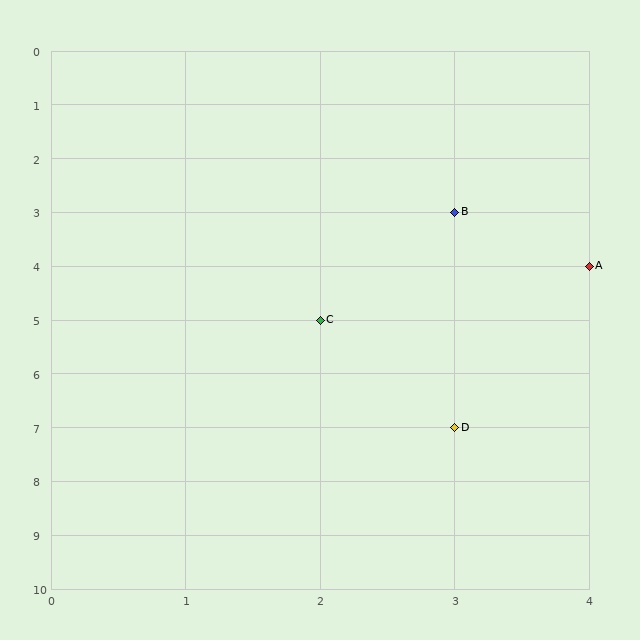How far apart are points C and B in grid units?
Points C and B are 1 column and 2 rows apart (about 2.2 grid units diagonally).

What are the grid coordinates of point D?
Point D is at grid coordinates (3, 7).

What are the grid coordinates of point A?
Point A is at grid coordinates (4, 4).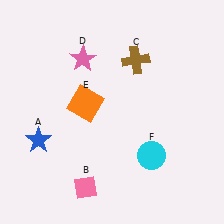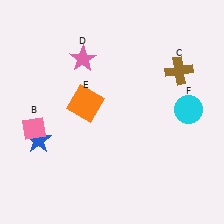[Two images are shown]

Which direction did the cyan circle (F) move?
The cyan circle (F) moved up.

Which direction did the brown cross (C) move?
The brown cross (C) moved right.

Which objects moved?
The objects that moved are: the pink diamond (B), the brown cross (C), the cyan circle (F).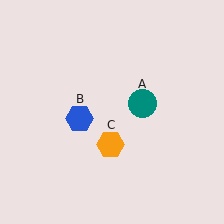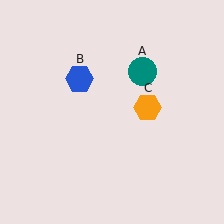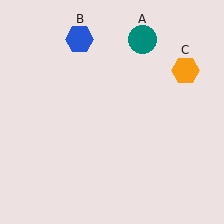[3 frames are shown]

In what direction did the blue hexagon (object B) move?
The blue hexagon (object B) moved up.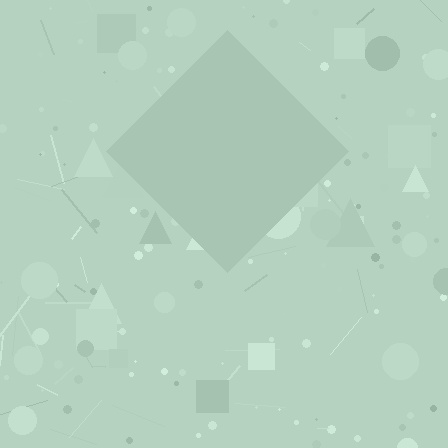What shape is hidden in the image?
A diamond is hidden in the image.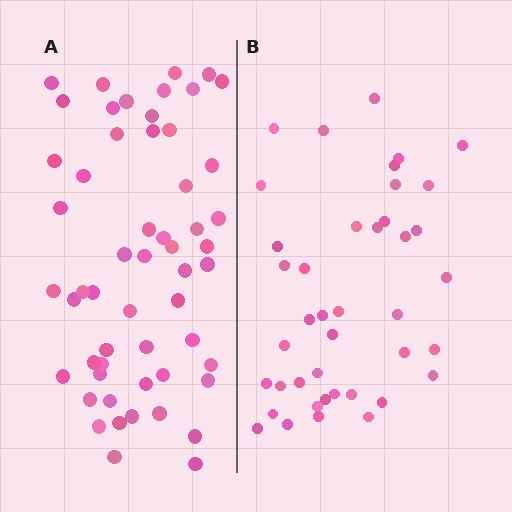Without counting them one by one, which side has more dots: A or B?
Region A (the left region) has more dots.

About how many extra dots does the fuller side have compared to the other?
Region A has approximately 15 more dots than region B.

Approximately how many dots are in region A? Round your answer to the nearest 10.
About 60 dots. (The exact count is 55, which rounds to 60.)